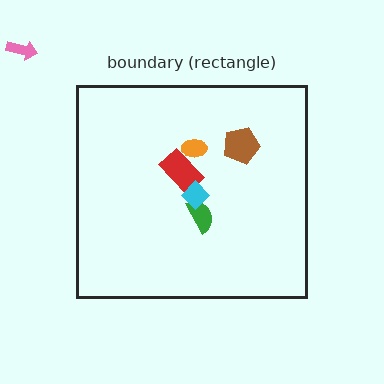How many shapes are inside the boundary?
5 inside, 1 outside.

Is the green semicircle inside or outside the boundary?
Inside.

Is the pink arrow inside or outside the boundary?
Outside.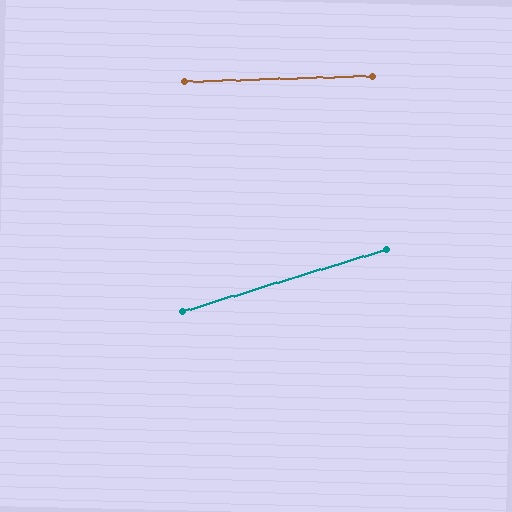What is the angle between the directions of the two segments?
Approximately 15 degrees.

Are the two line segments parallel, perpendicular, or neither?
Neither parallel nor perpendicular — they differ by about 15°.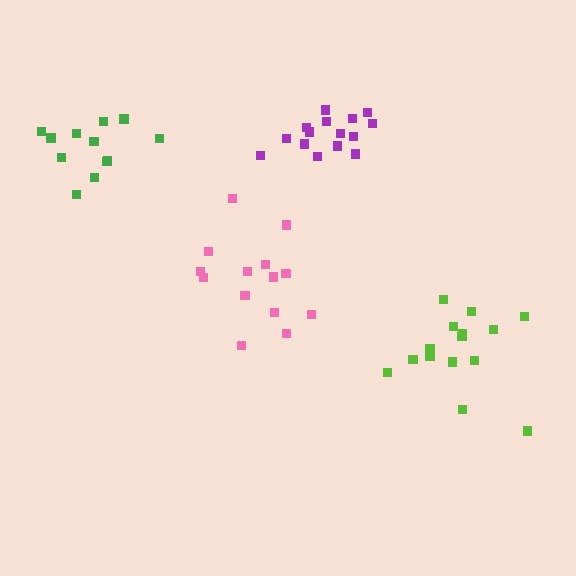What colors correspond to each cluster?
The clusters are colored: pink, purple, green, lime.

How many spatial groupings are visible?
There are 4 spatial groupings.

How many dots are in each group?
Group 1: 14 dots, Group 2: 15 dots, Group 3: 12 dots, Group 4: 15 dots (56 total).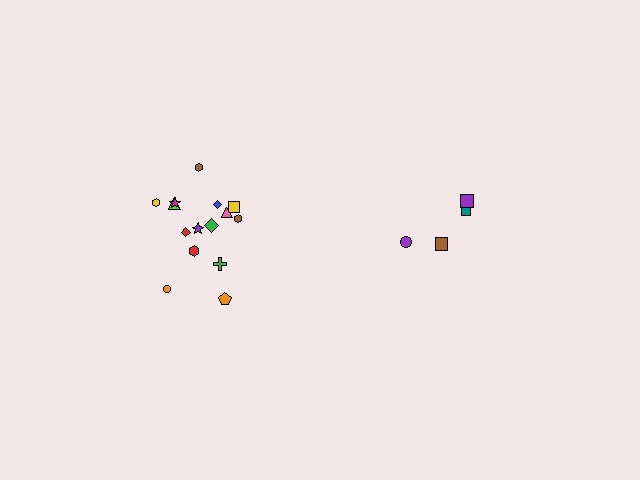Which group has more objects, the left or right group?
The left group.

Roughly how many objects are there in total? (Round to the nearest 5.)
Roughly 20 objects in total.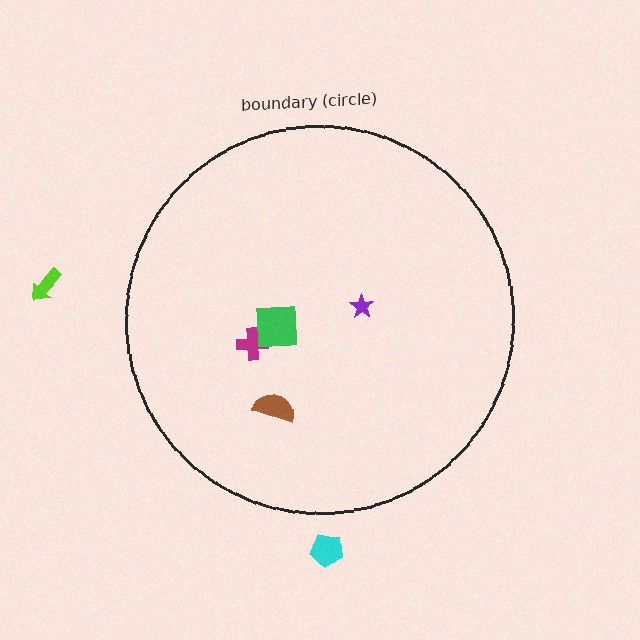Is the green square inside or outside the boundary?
Inside.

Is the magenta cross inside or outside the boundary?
Inside.